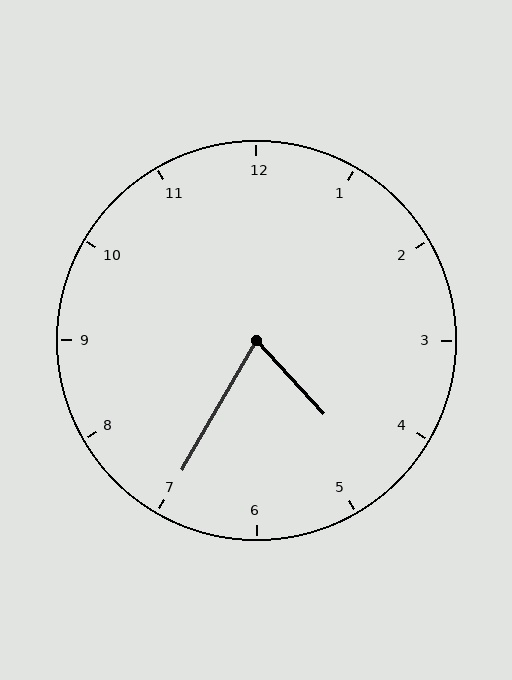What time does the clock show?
4:35.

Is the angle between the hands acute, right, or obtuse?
It is acute.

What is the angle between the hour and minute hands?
Approximately 72 degrees.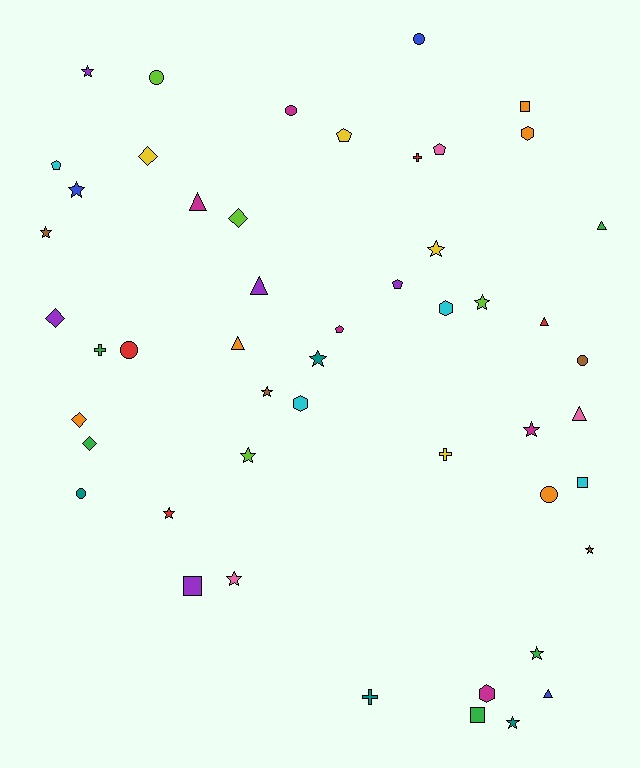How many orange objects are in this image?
There are 5 orange objects.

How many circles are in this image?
There are 7 circles.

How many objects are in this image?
There are 50 objects.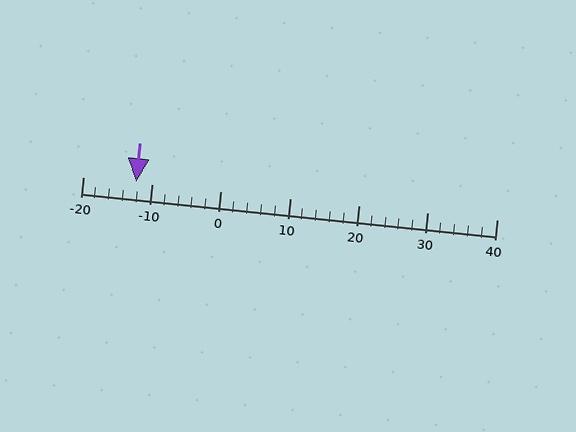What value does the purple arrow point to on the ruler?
The purple arrow points to approximately -12.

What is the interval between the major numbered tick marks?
The major tick marks are spaced 10 units apart.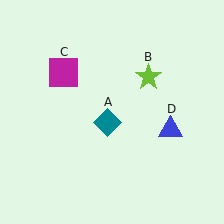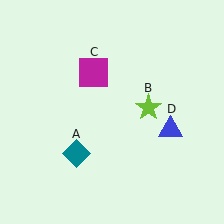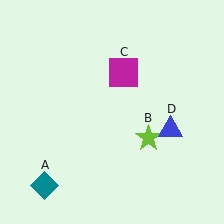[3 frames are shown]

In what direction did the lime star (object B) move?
The lime star (object B) moved down.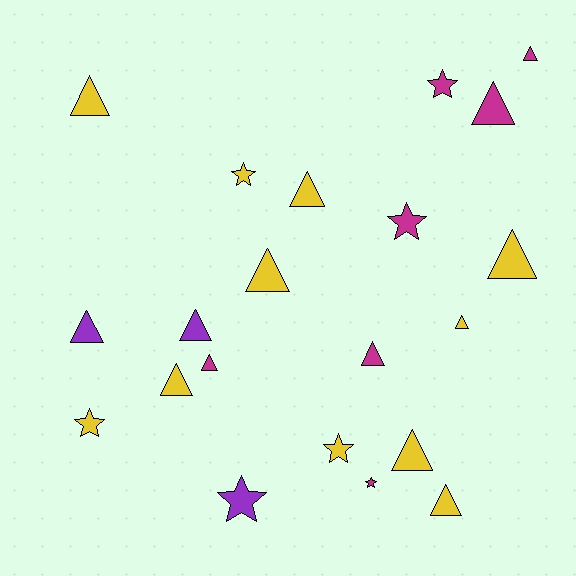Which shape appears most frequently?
Triangle, with 14 objects.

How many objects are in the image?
There are 21 objects.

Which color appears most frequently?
Yellow, with 11 objects.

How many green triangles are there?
There are no green triangles.